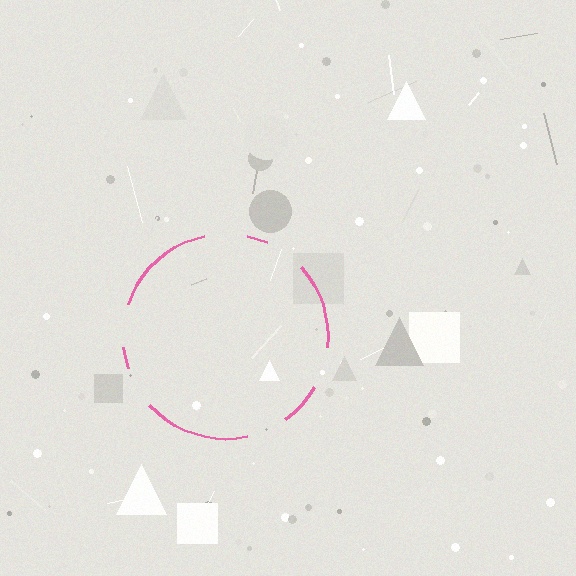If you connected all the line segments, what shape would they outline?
They would outline a circle.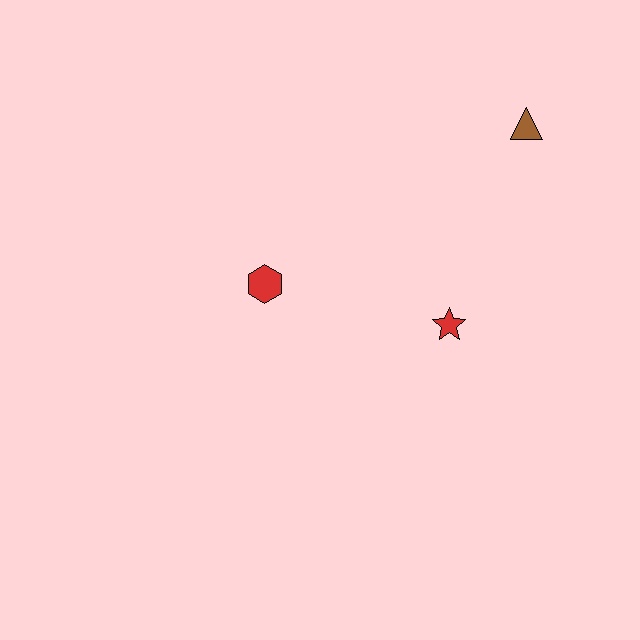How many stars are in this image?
There is 1 star.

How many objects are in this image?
There are 3 objects.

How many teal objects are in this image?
There are no teal objects.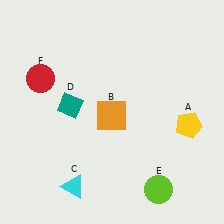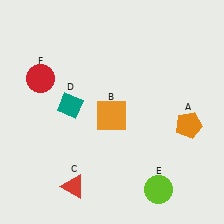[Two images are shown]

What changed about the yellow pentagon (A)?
In Image 1, A is yellow. In Image 2, it changed to orange.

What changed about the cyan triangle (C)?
In Image 1, C is cyan. In Image 2, it changed to red.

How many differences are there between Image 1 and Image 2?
There are 2 differences between the two images.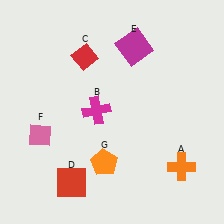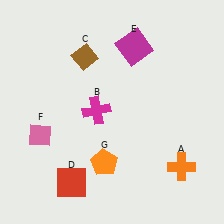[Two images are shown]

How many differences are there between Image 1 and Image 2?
There is 1 difference between the two images.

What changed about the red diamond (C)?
In Image 1, C is red. In Image 2, it changed to brown.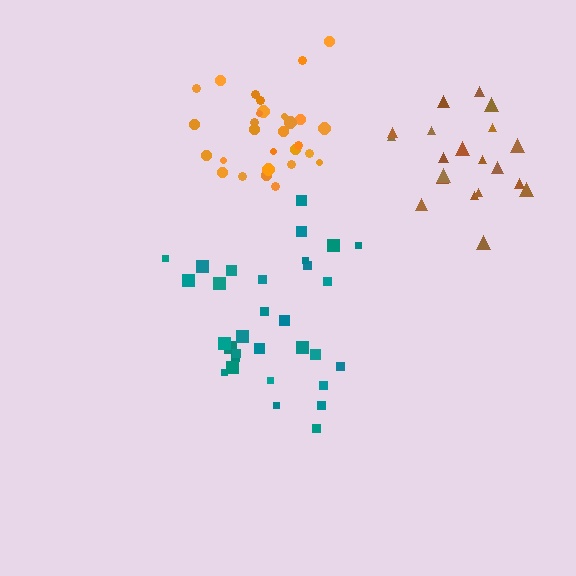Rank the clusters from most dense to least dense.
orange, brown, teal.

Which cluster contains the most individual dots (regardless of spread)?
Teal (31).